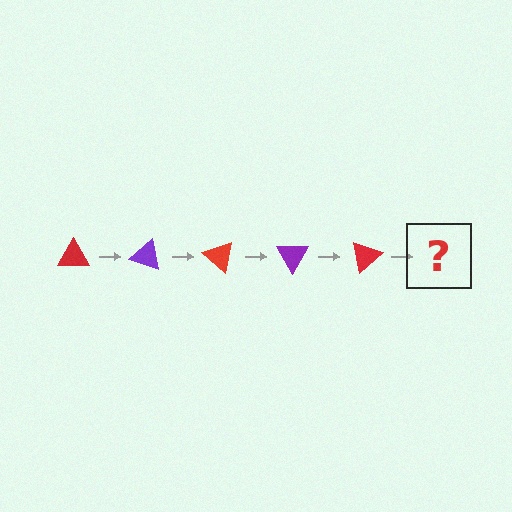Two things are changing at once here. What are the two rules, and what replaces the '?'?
The two rules are that it rotates 20 degrees each step and the color cycles through red and purple. The '?' should be a purple triangle, rotated 100 degrees from the start.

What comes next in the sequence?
The next element should be a purple triangle, rotated 100 degrees from the start.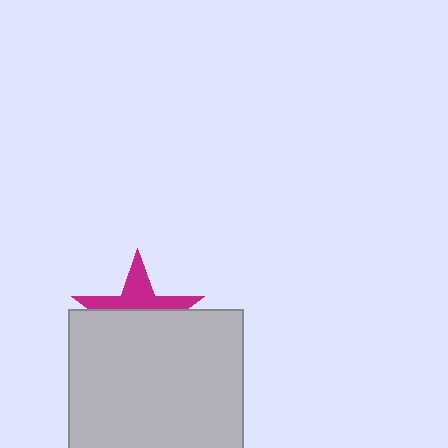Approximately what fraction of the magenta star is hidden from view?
Roughly 58% of the magenta star is hidden behind the light gray square.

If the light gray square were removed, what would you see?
You would see the complete magenta star.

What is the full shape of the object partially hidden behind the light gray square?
The partially hidden object is a magenta star.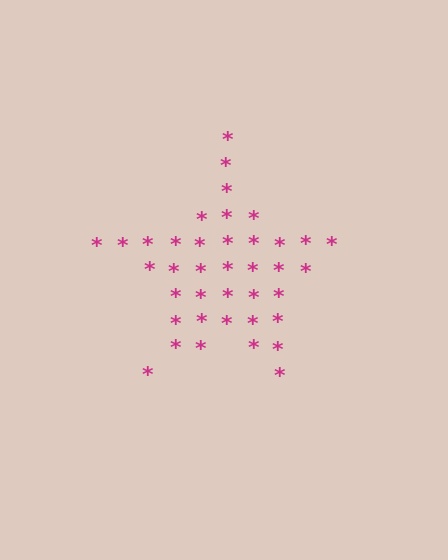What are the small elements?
The small elements are asterisks.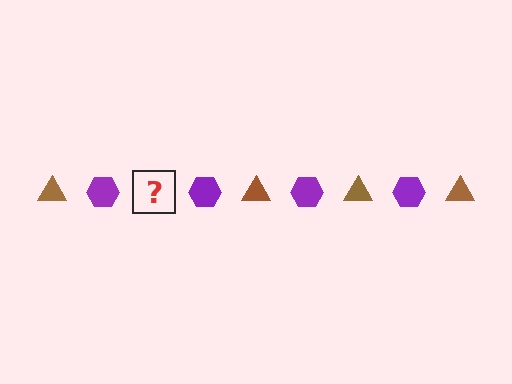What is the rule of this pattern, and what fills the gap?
The rule is that the pattern alternates between brown triangle and purple hexagon. The gap should be filled with a brown triangle.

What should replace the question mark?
The question mark should be replaced with a brown triangle.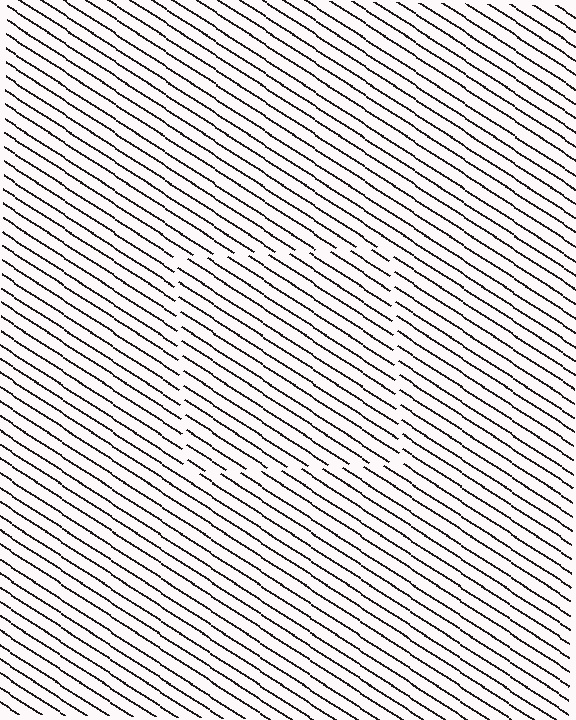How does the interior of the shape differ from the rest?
The interior of the shape contains the same grating, shifted by half a period — the contour is defined by the phase discontinuity where line-ends from the inner and outer gratings abut.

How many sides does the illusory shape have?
4 sides — the line-ends trace a square.